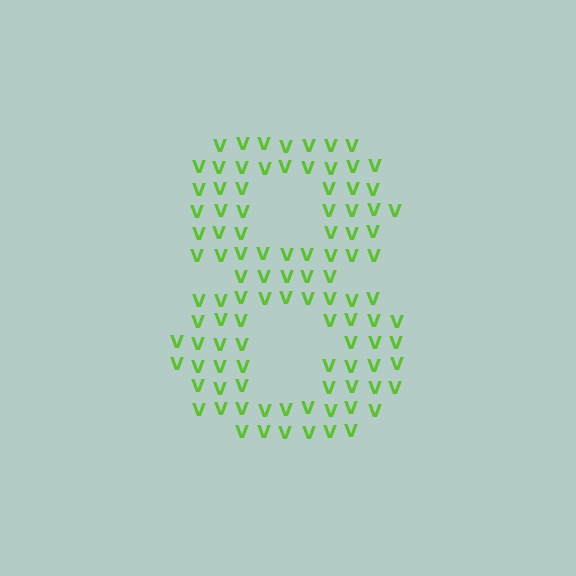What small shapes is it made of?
It is made of small letter V's.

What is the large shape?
The large shape is the digit 8.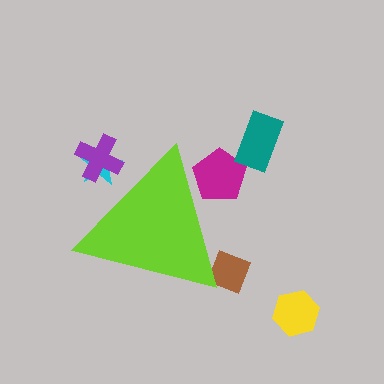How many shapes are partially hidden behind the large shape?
4 shapes are partially hidden.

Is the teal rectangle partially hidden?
No, the teal rectangle is fully visible.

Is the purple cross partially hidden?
Yes, the purple cross is partially hidden behind the lime triangle.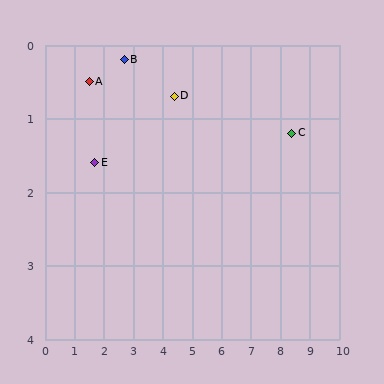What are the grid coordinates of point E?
Point E is at approximately (1.7, 1.6).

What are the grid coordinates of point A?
Point A is at approximately (1.5, 0.5).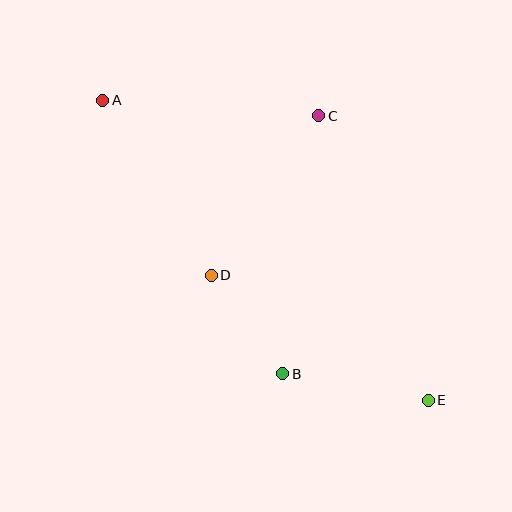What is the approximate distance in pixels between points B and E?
The distance between B and E is approximately 148 pixels.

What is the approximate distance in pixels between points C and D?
The distance between C and D is approximately 192 pixels.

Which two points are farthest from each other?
Points A and E are farthest from each other.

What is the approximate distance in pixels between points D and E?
The distance between D and E is approximately 250 pixels.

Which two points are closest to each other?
Points B and D are closest to each other.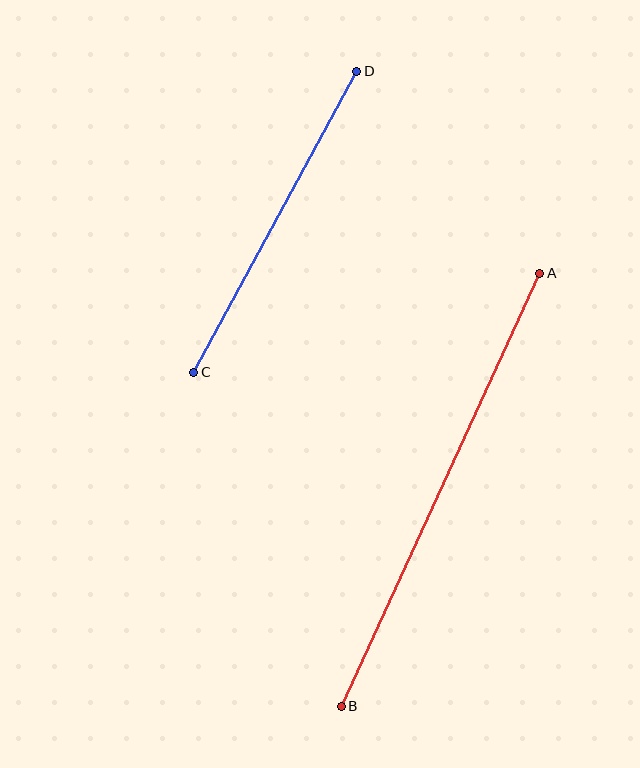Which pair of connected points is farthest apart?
Points A and B are farthest apart.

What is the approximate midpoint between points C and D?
The midpoint is at approximately (275, 222) pixels.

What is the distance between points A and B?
The distance is approximately 476 pixels.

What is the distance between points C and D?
The distance is approximately 342 pixels.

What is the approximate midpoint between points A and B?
The midpoint is at approximately (441, 490) pixels.